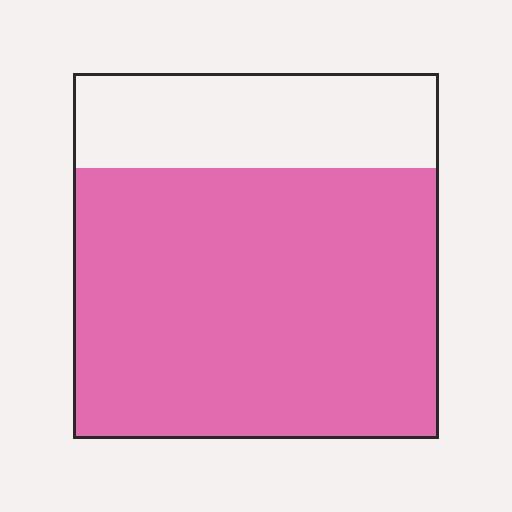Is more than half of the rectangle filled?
Yes.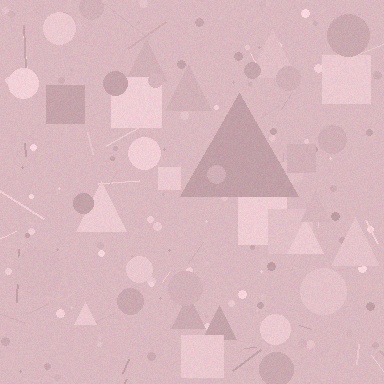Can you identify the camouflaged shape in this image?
The camouflaged shape is a triangle.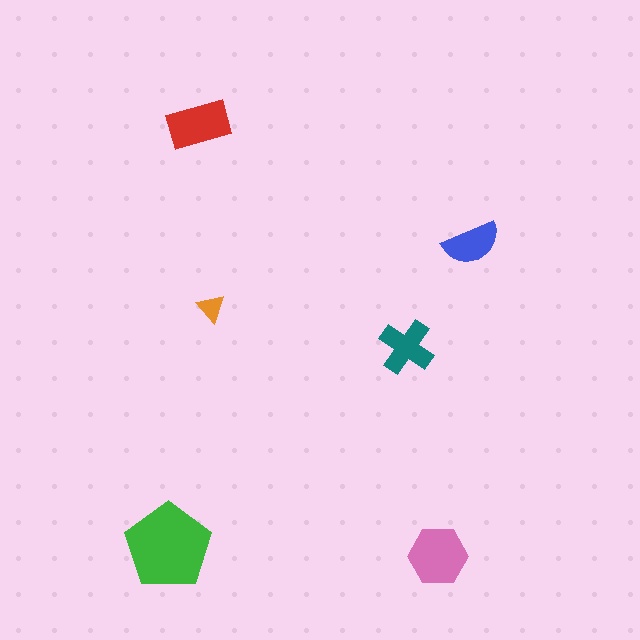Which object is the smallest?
The orange triangle.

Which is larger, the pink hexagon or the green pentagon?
The green pentagon.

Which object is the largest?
The green pentagon.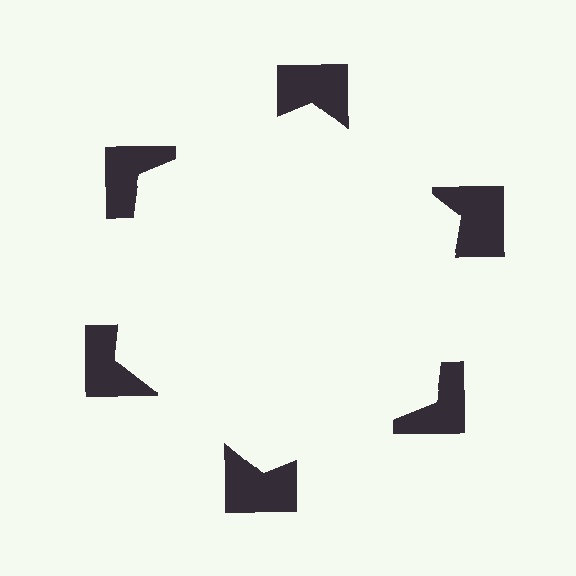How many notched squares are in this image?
There are 6 — one at each vertex of the illusory hexagon.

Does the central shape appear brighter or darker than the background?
It typically appears slightly brighter than the background, even though no actual brightness change is drawn.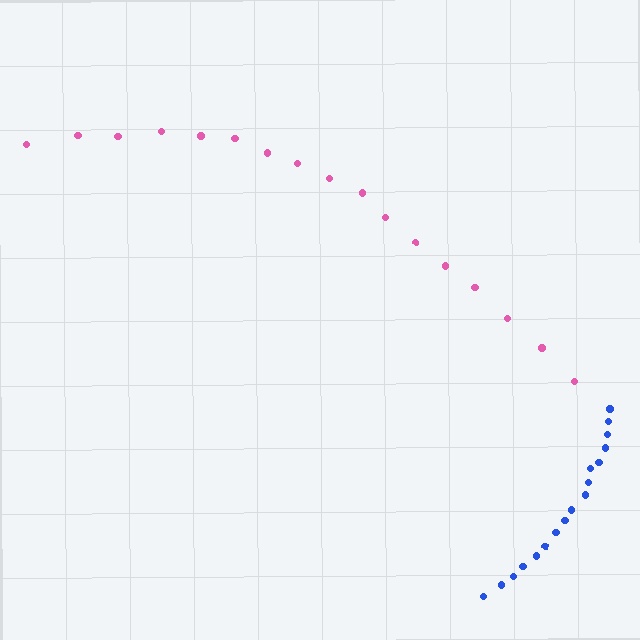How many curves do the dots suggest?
There are 2 distinct paths.